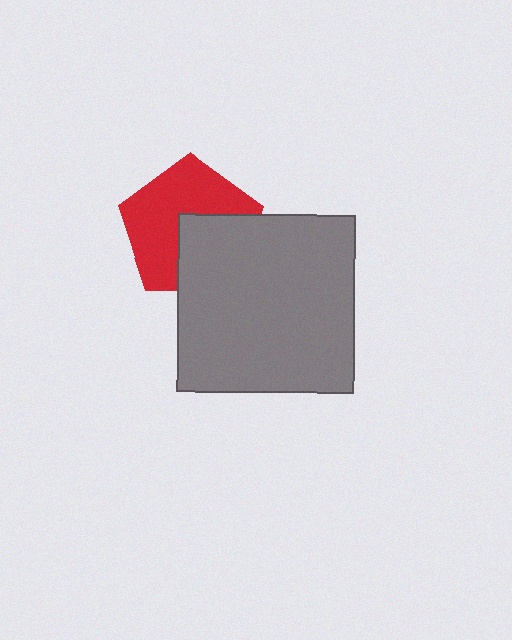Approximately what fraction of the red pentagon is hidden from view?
Roughly 39% of the red pentagon is hidden behind the gray square.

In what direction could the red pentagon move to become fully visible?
The red pentagon could move toward the upper-left. That would shift it out from behind the gray square entirely.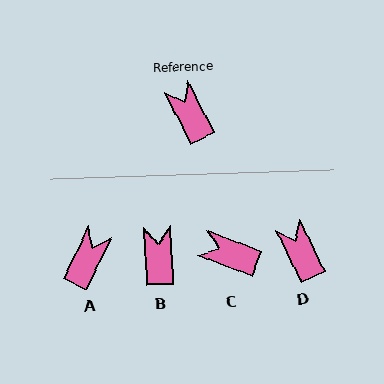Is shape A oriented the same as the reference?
No, it is off by about 52 degrees.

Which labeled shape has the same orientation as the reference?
D.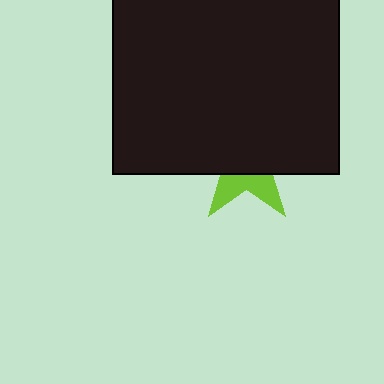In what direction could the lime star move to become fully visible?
The lime star could move down. That would shift it out from behind the black square entirely.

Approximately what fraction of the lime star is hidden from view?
Roughly 67% of the lime star is hidden behind the black square.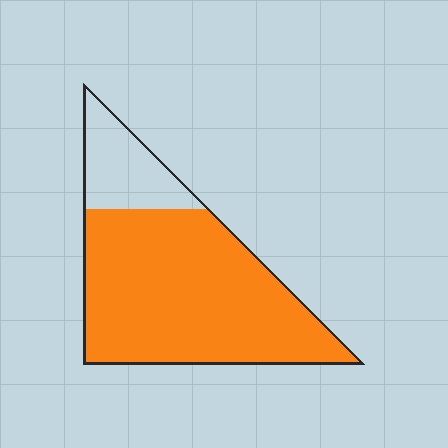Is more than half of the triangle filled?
Yes.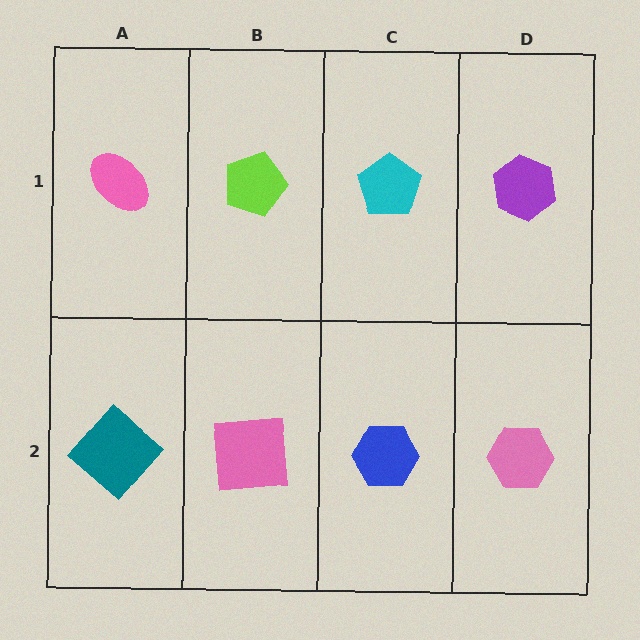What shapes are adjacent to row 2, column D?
A purple hexagon (row 1, column D), a blue hexagon (row 2, column C).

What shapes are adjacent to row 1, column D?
A pink hexagon (row 2, column D), a cyan pentagon (row 1, column C).